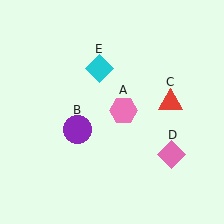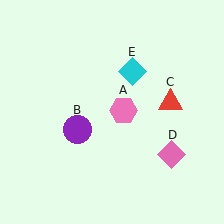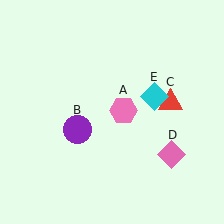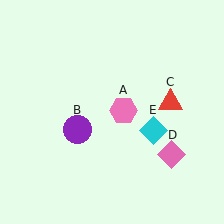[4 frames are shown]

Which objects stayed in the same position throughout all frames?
Pink hexagon (object A) and purple circle (object B) and red triangle (object C) and pink diamond (object D) remained stationary.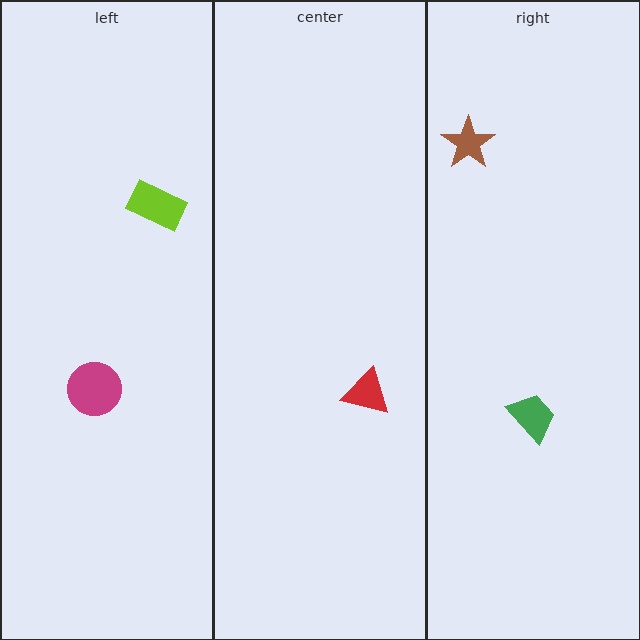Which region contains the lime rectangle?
The left region.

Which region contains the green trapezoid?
The right region.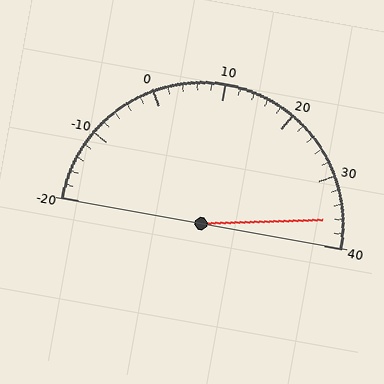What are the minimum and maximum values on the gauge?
The gauge ranges from -20 to 40.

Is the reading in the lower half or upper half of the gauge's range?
The reading is in the upper half of the range (-20 to 40).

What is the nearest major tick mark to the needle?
The nearest major tick mark is 40.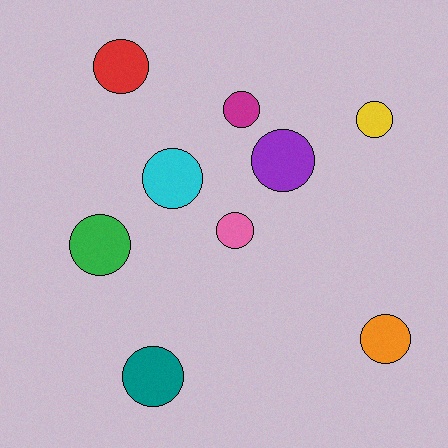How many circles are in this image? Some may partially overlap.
There are 9 circles.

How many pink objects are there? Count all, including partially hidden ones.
There is 1 pink object.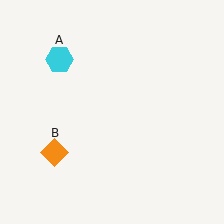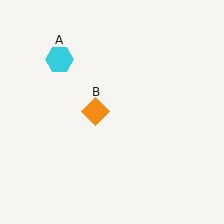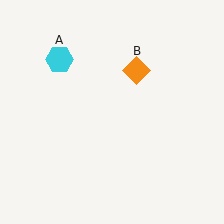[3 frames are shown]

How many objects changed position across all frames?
1 object changed position: orange diamond (object B).